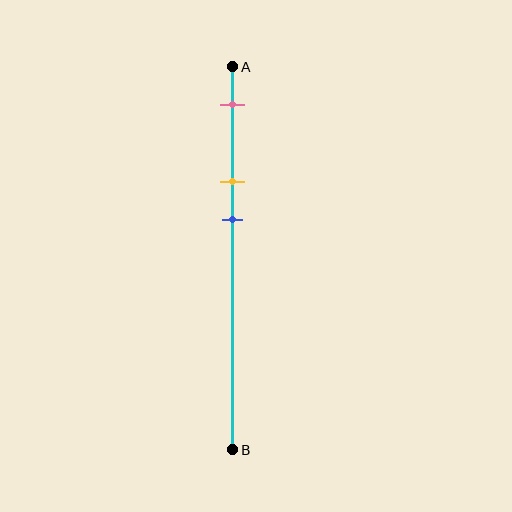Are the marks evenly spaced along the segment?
Yes, the marks are approximately evenly spaced.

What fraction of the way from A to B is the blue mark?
The blue mark is approximately 40% (0.4) of the way from A to B.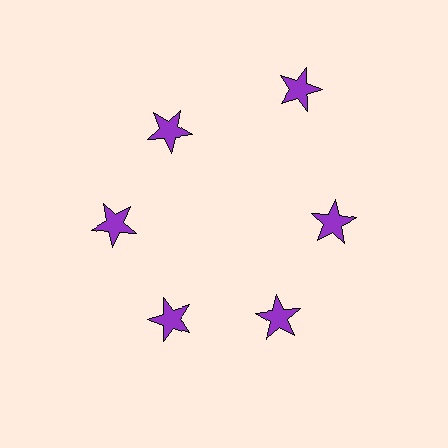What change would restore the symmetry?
The symmetry would be restored by moving it inward, back onto the ring so that all 6 stars sit at equal angles and equal distance from the center.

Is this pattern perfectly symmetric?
No. The 6 purple stars are arranged in a ring, but one element near the 1 o'clock position is pushed outward from the center, breaking the 6-fold rotational symmetry.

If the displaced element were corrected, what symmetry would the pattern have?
It would have 6-fold rotational symmetry — the pattern would map onto itself every 60 degrees.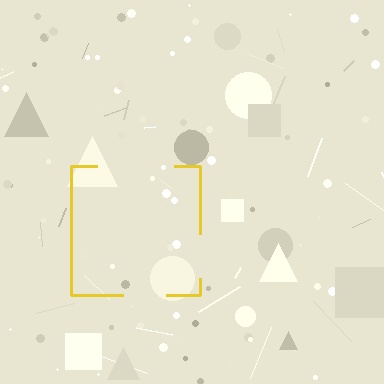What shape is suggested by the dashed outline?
The dashed outline suggests a square.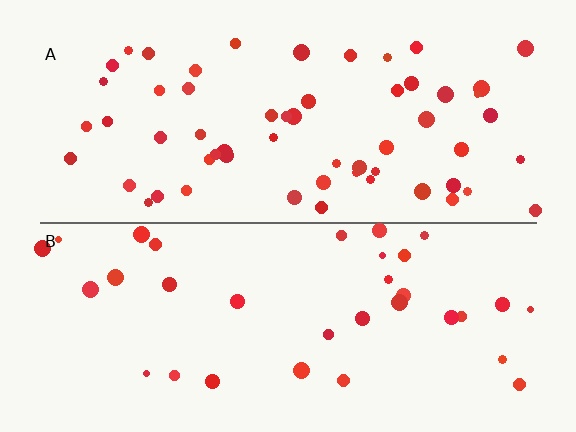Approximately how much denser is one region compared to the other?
Approximately 1.7× — region A over region B.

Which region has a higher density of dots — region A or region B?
A (the top).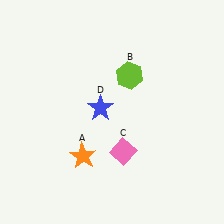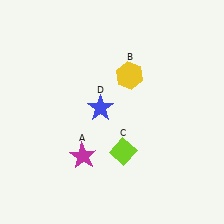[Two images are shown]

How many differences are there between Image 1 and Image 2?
There are 3 differences between the two images.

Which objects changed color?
A changed from orange to magenta. B changed from lime to yellow. C changed from pink to lime.